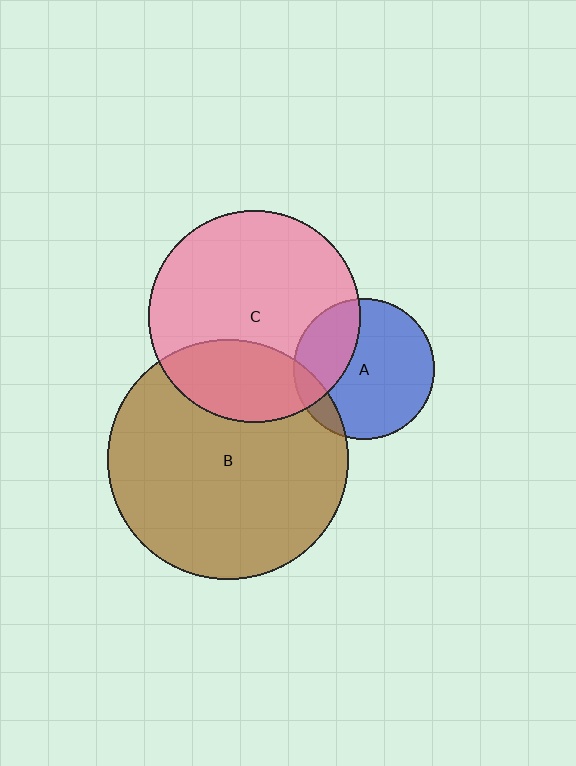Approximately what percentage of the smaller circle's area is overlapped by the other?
Approximately 30%.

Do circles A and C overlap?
Yes.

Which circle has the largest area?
Circle B (brown).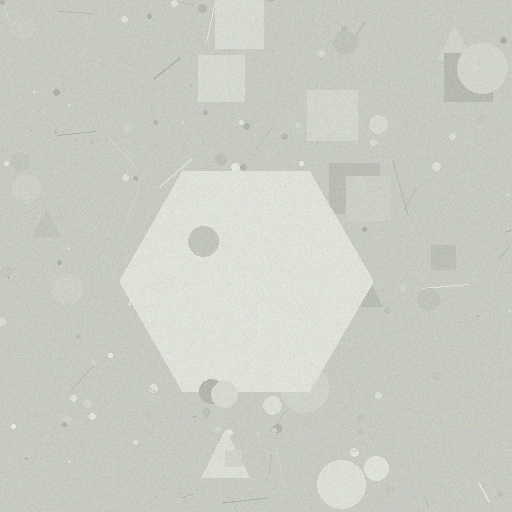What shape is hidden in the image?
A hexagon is hidden in the image.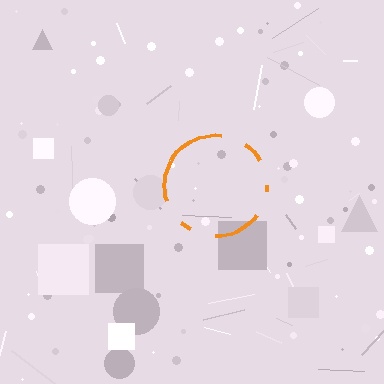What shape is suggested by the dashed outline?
The dashed outline suggests a circle.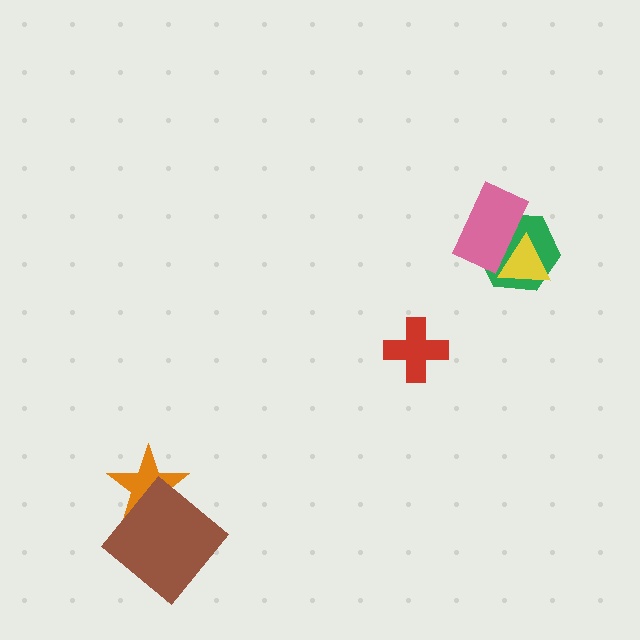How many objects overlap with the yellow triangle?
2 objects overlap with the yellow triangle.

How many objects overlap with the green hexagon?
2 objects overlap with the green hexagon.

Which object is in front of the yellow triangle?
The pink rectangle is in front of the yellow triangle.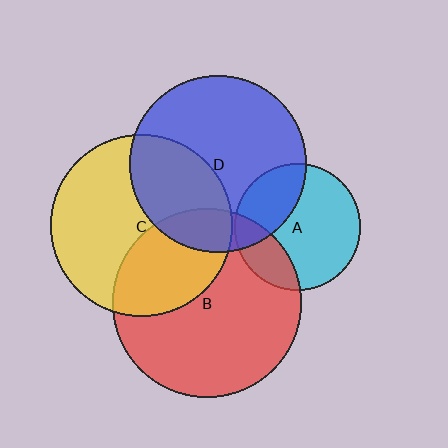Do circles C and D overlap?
Yes.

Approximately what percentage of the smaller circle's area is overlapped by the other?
Approximately 35%.